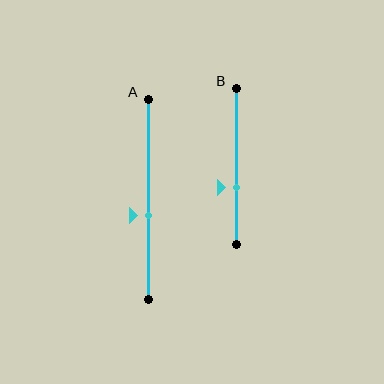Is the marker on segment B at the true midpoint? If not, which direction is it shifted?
No, the marker on segment B is shifted downward by about 13% of the segment length.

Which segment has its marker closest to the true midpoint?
Segment A has its marker closest to the true midpoint.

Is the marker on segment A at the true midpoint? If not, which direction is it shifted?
No, the marker on segment A is shifted downward by about 8% of the segment length.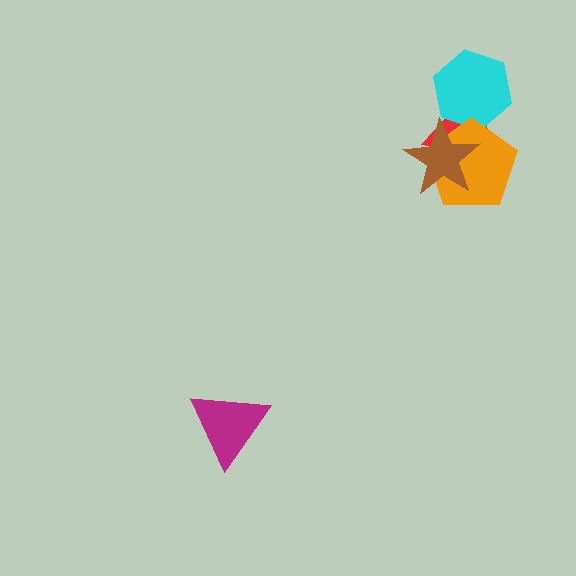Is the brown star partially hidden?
No, no other shape covers it.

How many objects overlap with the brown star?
2 objects overlap with the brown star.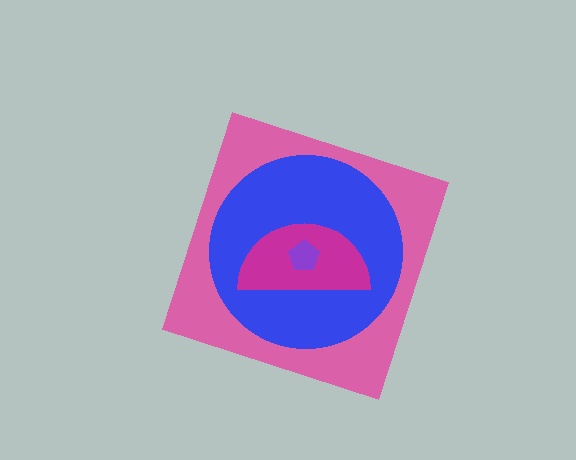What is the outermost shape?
The pink diamond.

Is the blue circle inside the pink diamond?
Yes.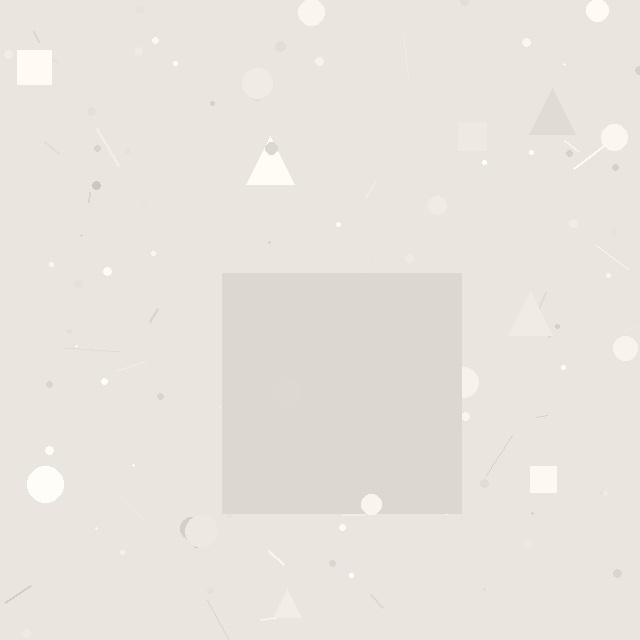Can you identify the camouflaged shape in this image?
The camouflaged shape is a square.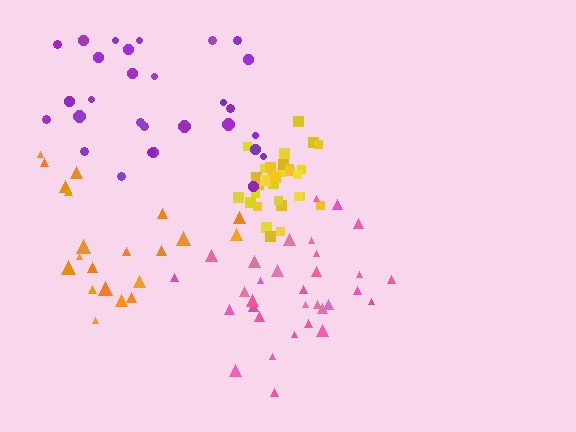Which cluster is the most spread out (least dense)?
Orange.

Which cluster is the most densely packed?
Yellow.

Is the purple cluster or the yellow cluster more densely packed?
Yellow.